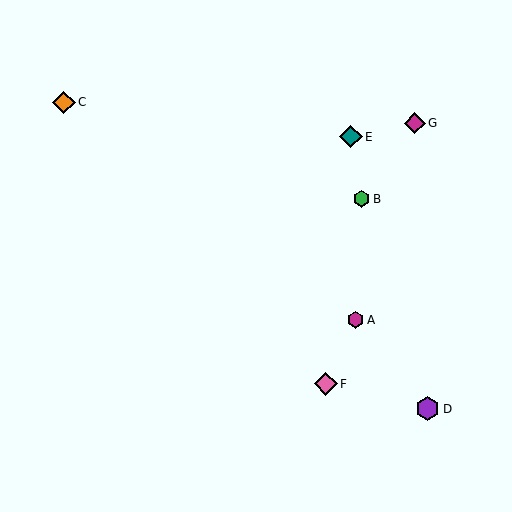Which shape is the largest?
The purple hexagon (labeled D) is the largest.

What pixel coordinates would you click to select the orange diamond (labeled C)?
Click at (64, 102) to select the orange diamond C.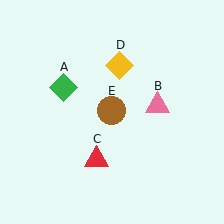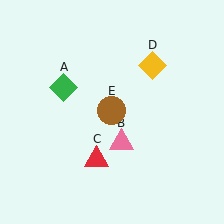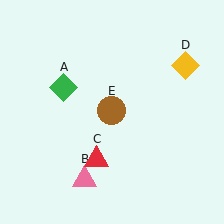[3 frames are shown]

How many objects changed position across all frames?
2 objects changed position: pink triangle (object B), yellow diamond (object D).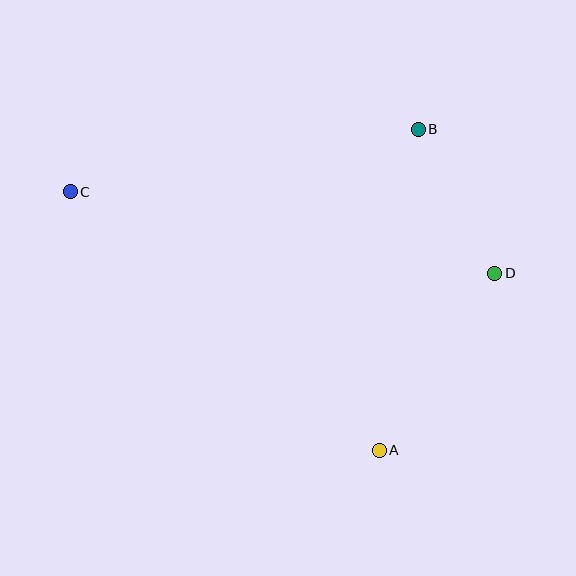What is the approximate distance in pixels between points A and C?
The distance between A and C is approximately 403 pixels.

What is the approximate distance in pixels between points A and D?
The distance between A and D is approximately 211 pixels.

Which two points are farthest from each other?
Points C and D are farthest from each other.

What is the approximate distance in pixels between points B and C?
The distance between B and C is approximately 353 pixels.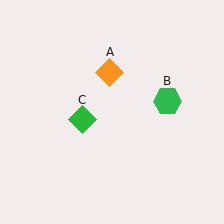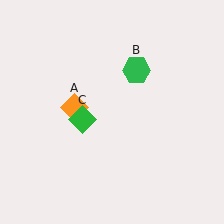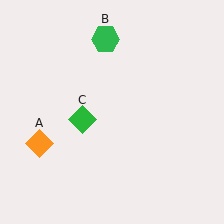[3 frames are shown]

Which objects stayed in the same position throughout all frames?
Green diamond (object C) remained stationary.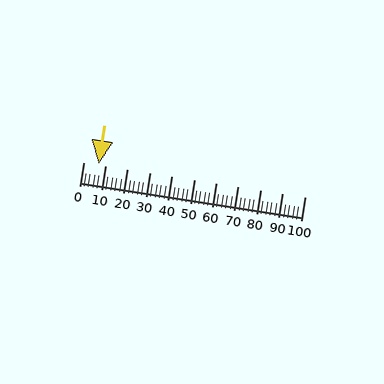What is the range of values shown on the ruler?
The ruler shows values from 0 to 100.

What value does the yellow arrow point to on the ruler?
The yellow arrow points to approximately 7.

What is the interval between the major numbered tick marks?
The major tick marks are spaced 10 units apart.